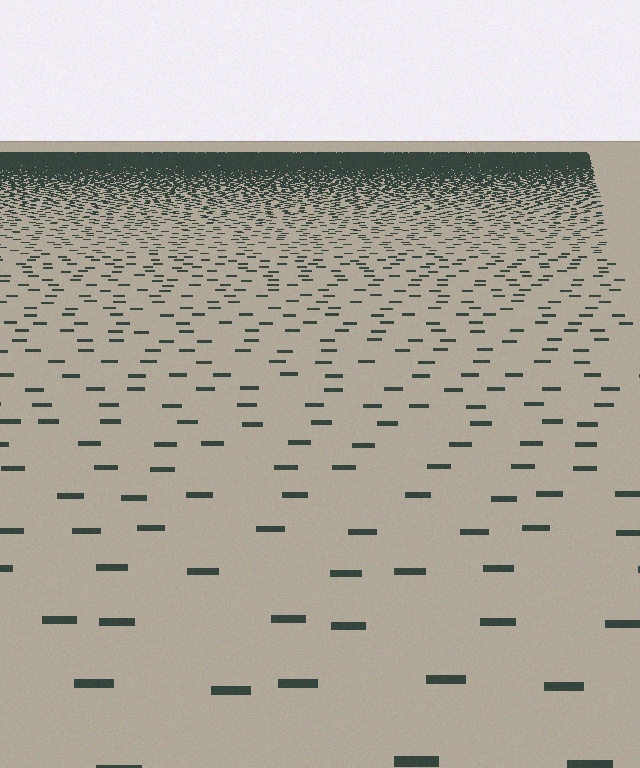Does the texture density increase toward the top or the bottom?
Density increases toward the top.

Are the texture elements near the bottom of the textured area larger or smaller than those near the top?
Larger. Near the bottom, elements are closer to the viewer and appear at a bigger on-screen size.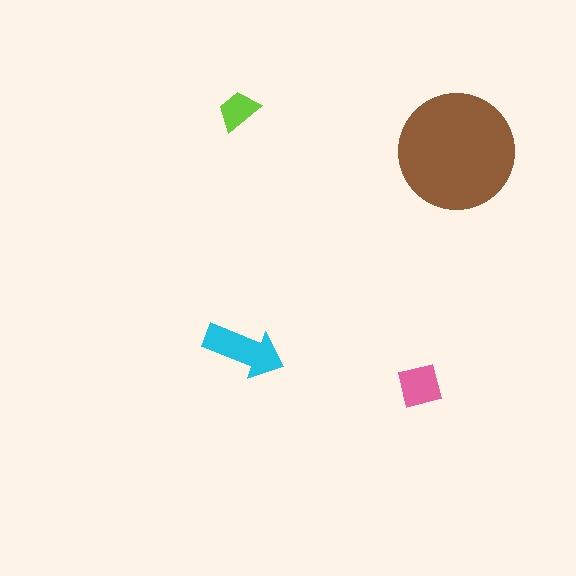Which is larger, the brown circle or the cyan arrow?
The brown circle.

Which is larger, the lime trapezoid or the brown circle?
The brown circle.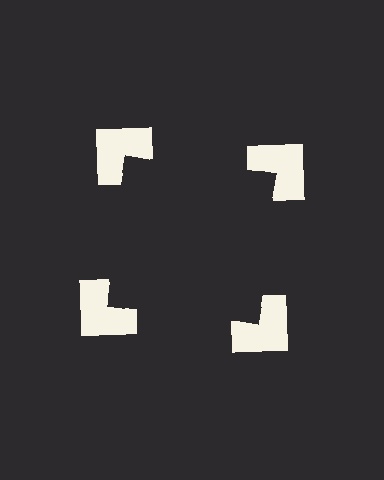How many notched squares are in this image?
There are 4 — one at each vertex of the illusory square.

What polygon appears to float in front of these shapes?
An illusory square — its edges are inferred from the aligned wedge cuts in the notched squares, not physically drawn.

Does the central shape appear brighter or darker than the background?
It typically appears slightly darker than the background, even though no actual brightness change is drawn.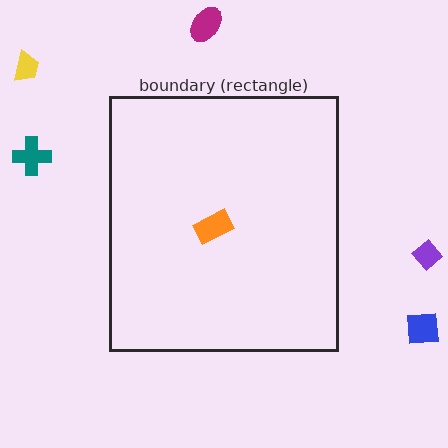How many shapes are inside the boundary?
1 inside, 5 outside.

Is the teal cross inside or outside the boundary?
Outside.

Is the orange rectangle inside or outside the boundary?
Inside.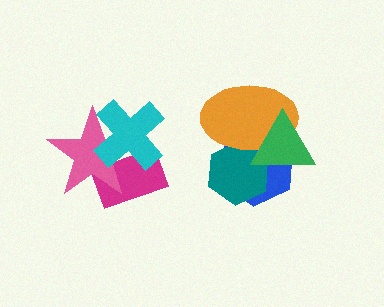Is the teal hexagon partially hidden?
Yes, it is partially covered by another shape.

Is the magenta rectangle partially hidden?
Yes, it is partially covered by another shape.